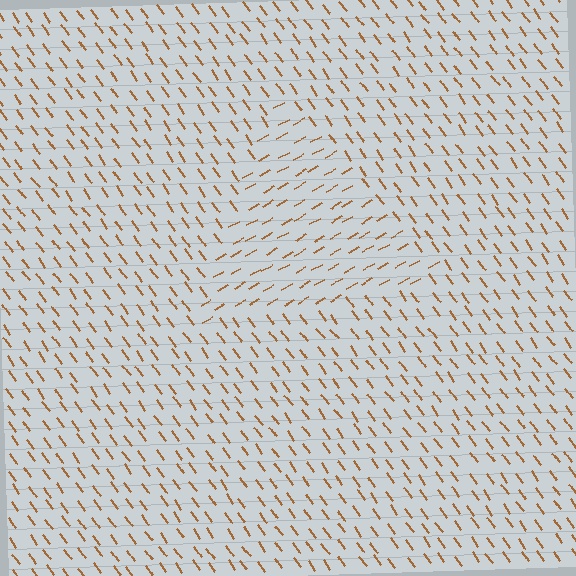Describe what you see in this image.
The image is filled with small brown line segments. A triangle region in the image has lines oriented differently from the surrounding lines, creating a visible texture boundary.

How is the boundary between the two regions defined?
The boundary is defined purely by a change in line orientation (approximately 82 degrees difference). All lines are the same color and thickness.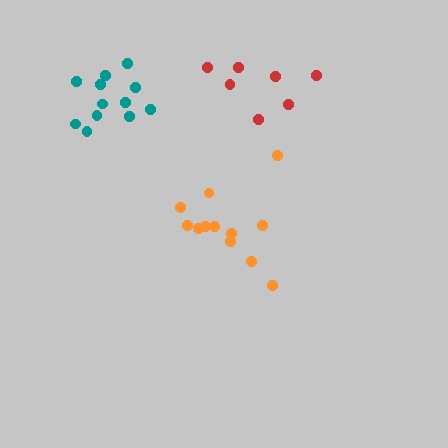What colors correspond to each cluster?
The clusters are colored: orange, red, teal.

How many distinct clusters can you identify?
There are 3 distinct clusters.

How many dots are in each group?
Group 1: 12 dots, Group 2: 7 dots, Group 3: 12 dots (31 total).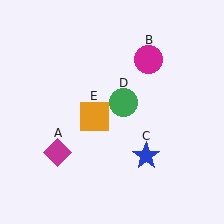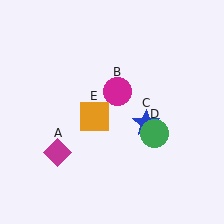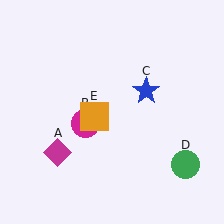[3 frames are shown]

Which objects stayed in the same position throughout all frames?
Magenta diamond (object A) and orange square (object E) remained stationary.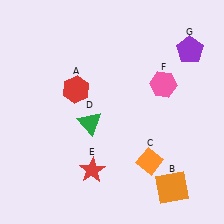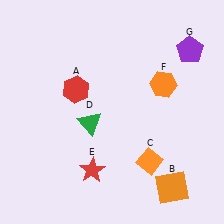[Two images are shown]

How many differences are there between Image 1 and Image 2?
There is 1 difference between the two images.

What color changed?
The hexagon (F) changed from pink in Image 1 to orange in Image 2.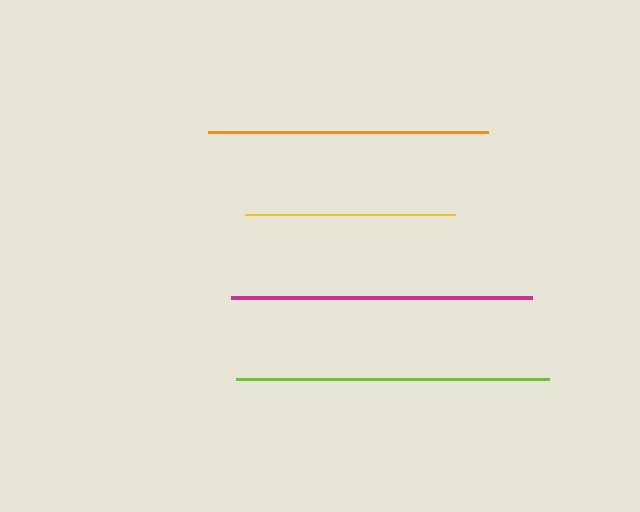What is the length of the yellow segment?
The yellow segment is approximately 210 pixels long.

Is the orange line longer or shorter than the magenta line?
The magenta line is longer than the orange line.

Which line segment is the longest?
The lime line is the longest at approximately 313 pixels.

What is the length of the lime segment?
The lime segment is approximately 313 pixels long.